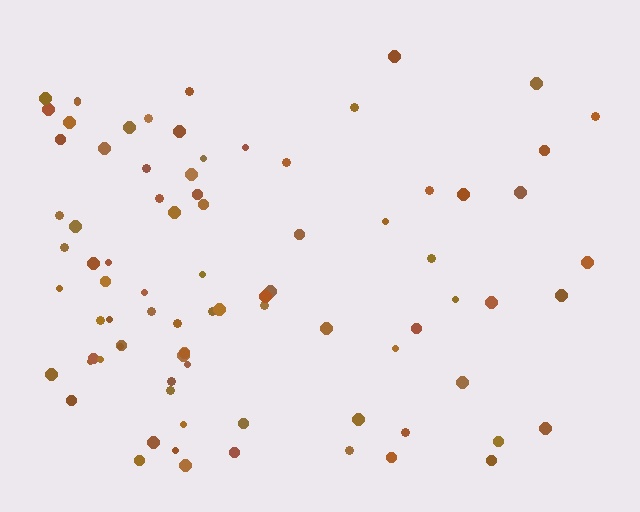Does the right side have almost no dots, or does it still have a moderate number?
Still a moderate number, just noticeably fewer than the left.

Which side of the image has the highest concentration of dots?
The left.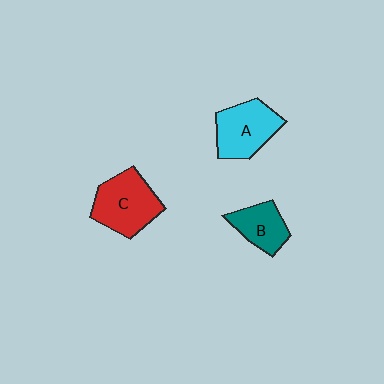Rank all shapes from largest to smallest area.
From largest to smallest: C (red), A (cyan), B (teal).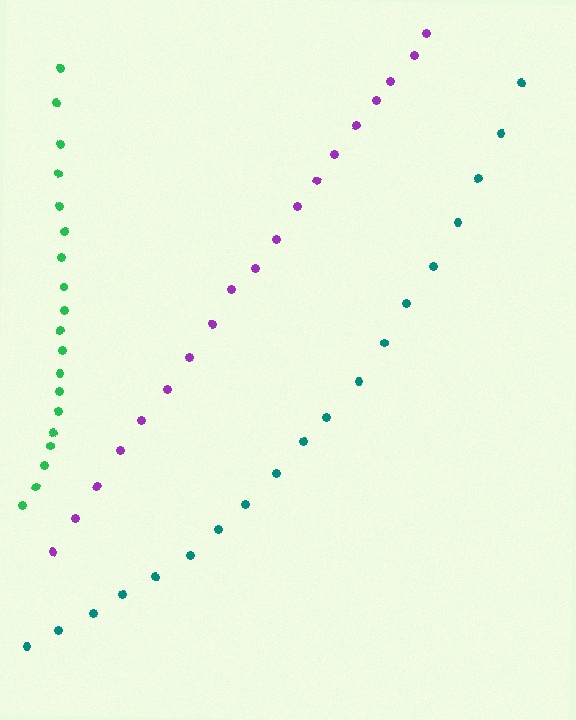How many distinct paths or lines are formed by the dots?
There are 3 distinct paths.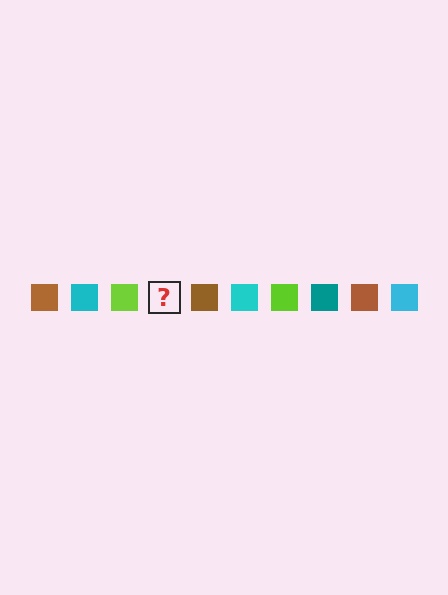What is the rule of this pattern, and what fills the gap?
The rule is that the pattern cycles through brown, cyan, lime, teal squares. The gap should be filled with a teal square.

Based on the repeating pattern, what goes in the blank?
The blank should be a teal square.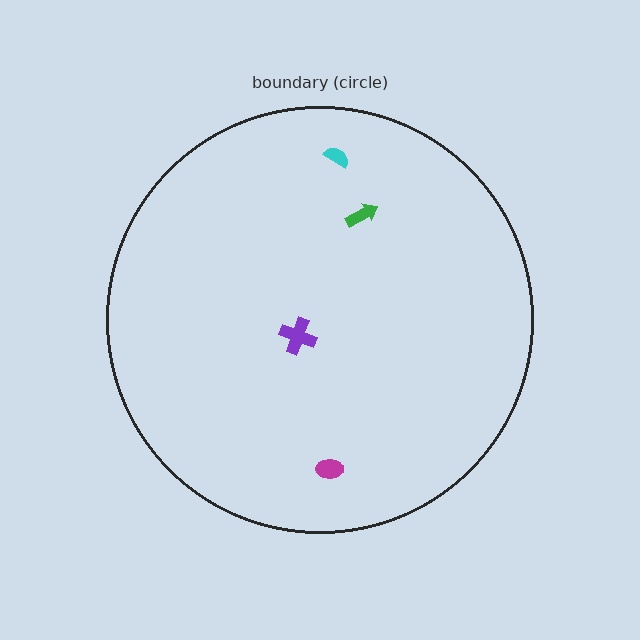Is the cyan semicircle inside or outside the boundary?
Inside.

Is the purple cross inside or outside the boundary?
Inside.